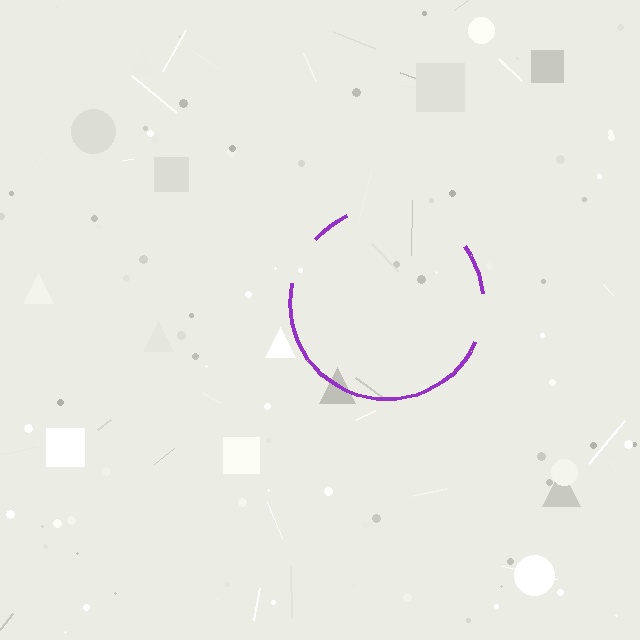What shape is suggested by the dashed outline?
The dashed outline suggests a circle.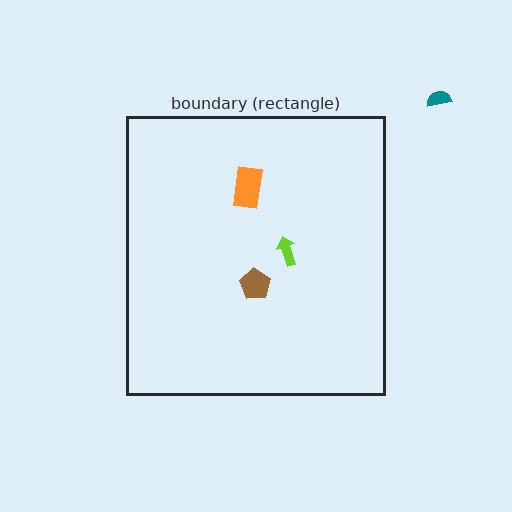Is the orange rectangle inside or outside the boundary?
Inside.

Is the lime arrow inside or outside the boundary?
Inside.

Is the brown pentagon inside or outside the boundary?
Inside.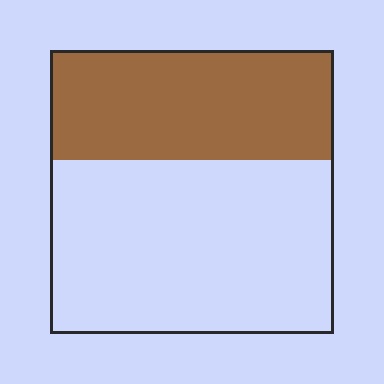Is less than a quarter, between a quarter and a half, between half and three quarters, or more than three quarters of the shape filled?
Between a quarter and a half.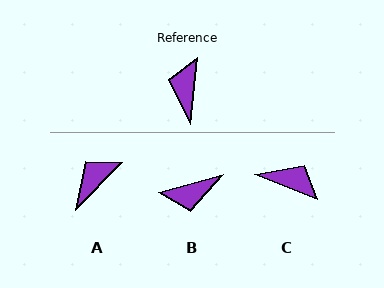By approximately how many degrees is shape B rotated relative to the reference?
Approximately 112 degrees counter-clockwise.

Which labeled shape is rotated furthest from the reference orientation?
B, about 112 degrees away.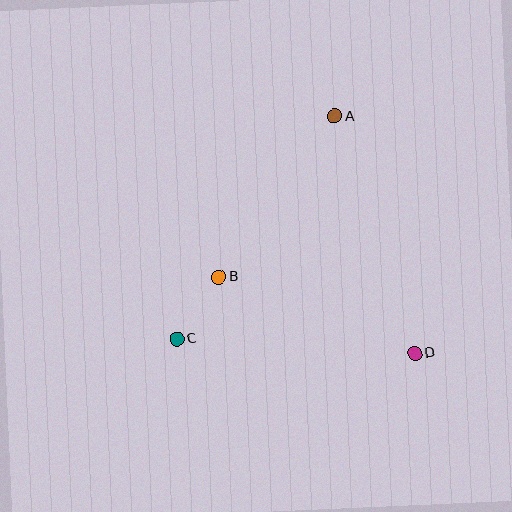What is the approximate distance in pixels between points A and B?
The distance between A and B is approximately 198 pixels.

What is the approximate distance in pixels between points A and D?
The distance between A and D is approximately 250 pixels.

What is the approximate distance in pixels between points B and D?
The distance between B and D is approximately 210 pixels.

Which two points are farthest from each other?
Points A and C are farthest from each other.